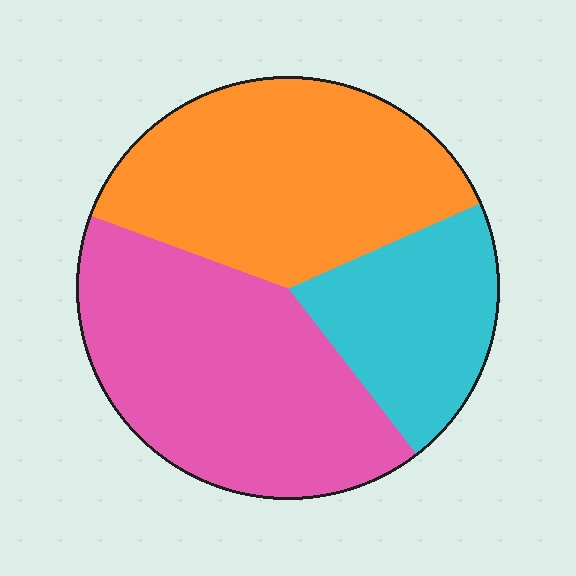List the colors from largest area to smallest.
From largest to smallest: pink, orange, cyan.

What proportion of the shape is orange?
Orange covers roughly 40% of the shape.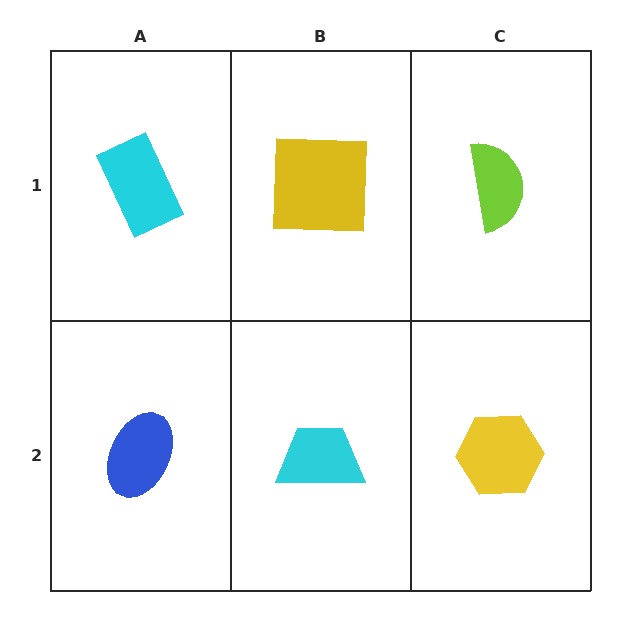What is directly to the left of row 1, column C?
A yellow square.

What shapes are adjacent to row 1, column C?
A yellow hexagon (row 2, column C), a yellow square (row 1, column B).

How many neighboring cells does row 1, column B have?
3.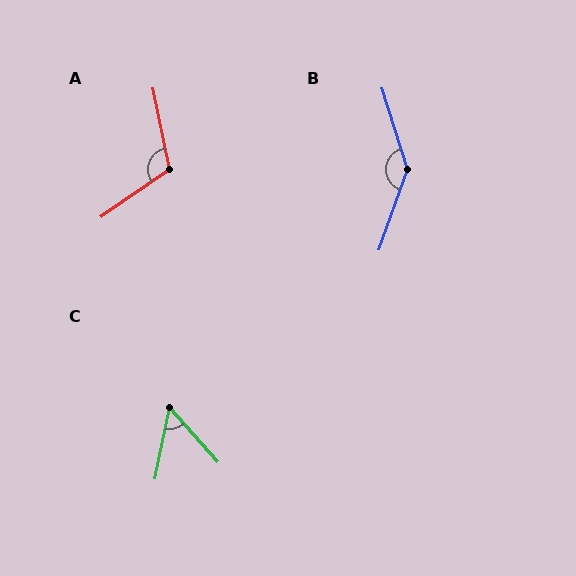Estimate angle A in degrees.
Approximately 114 degrees.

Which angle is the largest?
B, at approximately 143 degrees.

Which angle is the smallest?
C, at approximately 53 degrees.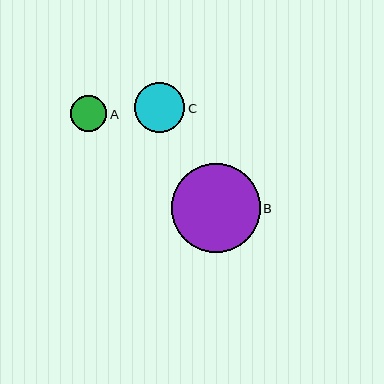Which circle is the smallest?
Circle A is the smallest with a size of approximately 36 pixels.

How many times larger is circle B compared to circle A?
Circle B is approximately 2.5 times the size of circle A.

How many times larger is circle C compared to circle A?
Circle C is approximately 1.4 times the size of circle A.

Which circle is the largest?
Circle B is the largest with a size of approximately 89 pixels.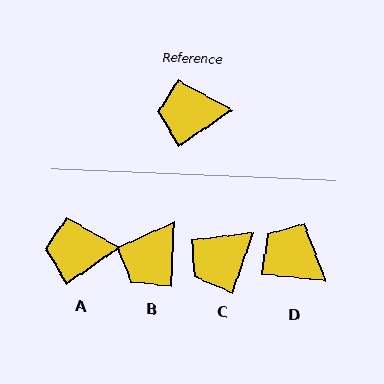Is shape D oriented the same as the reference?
No, it is off by about 40 degrees.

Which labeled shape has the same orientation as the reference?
A.